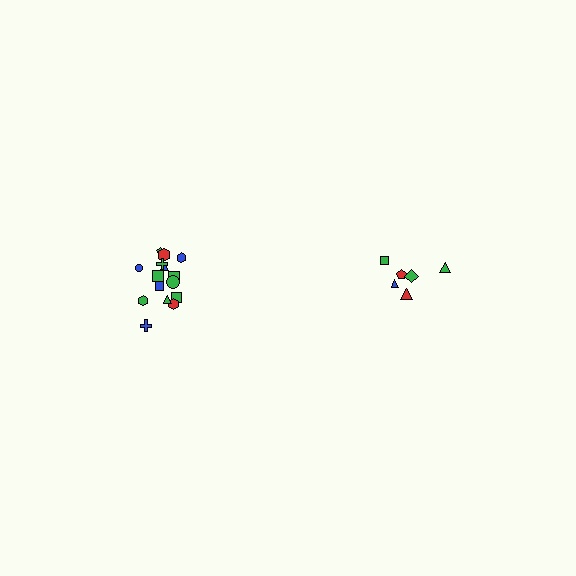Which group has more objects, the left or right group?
The left group.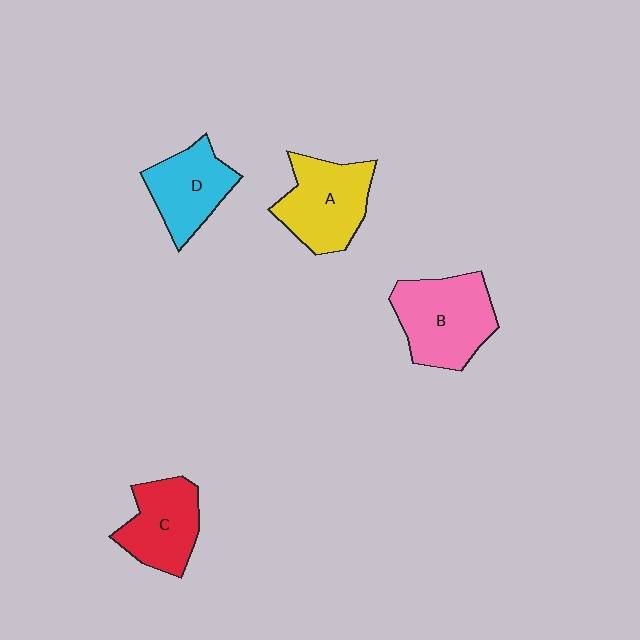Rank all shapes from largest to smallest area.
From largest to smallest: B (pink), A (yellow), C (red), D (cyan).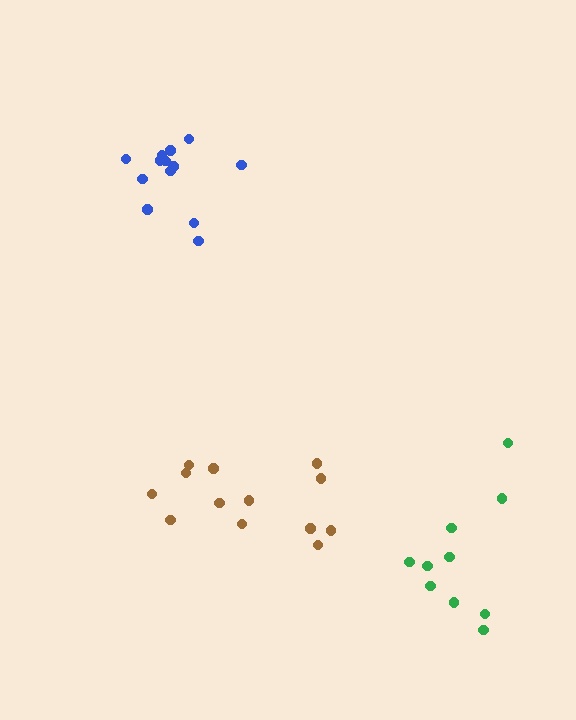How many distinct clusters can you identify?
There are 3 distinct clusters.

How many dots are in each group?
Group 1: 10 dots, Group 2: 13 dots, Group 3: 13 dots (36 total).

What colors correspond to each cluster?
The clusters are colored: green, blue, brown.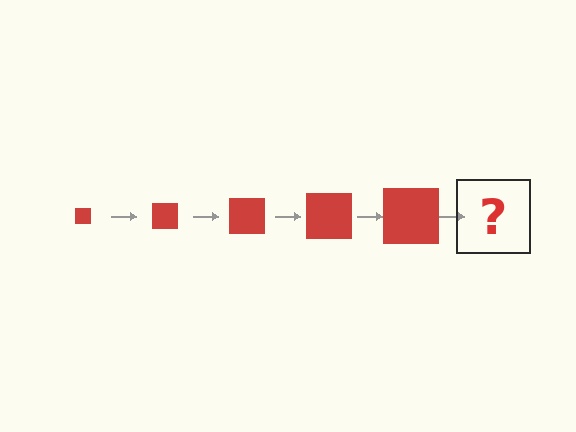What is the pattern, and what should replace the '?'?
The pattern is that the square gets progressively larger each step. The '?' should be a red square, larger than the previous one.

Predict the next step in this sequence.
The next step is a red square, larger than the previous one.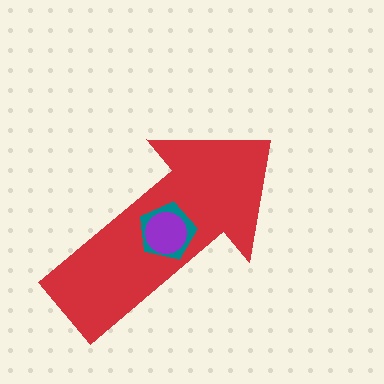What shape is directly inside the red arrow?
The teal pentagon.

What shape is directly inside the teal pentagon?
The purple circle.